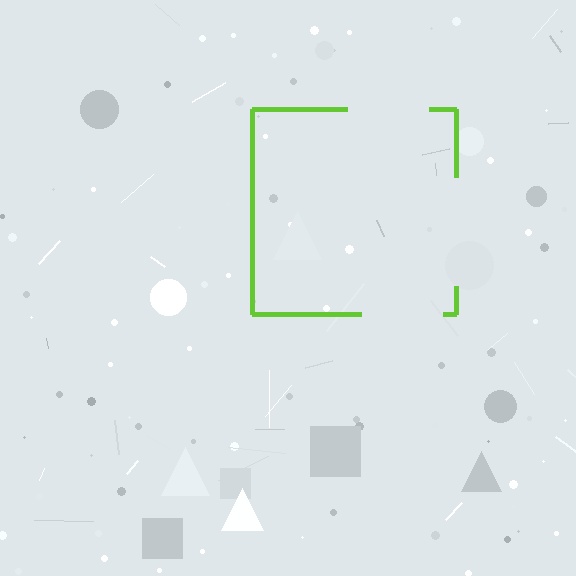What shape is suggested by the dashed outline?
The dashed outline suggests a square.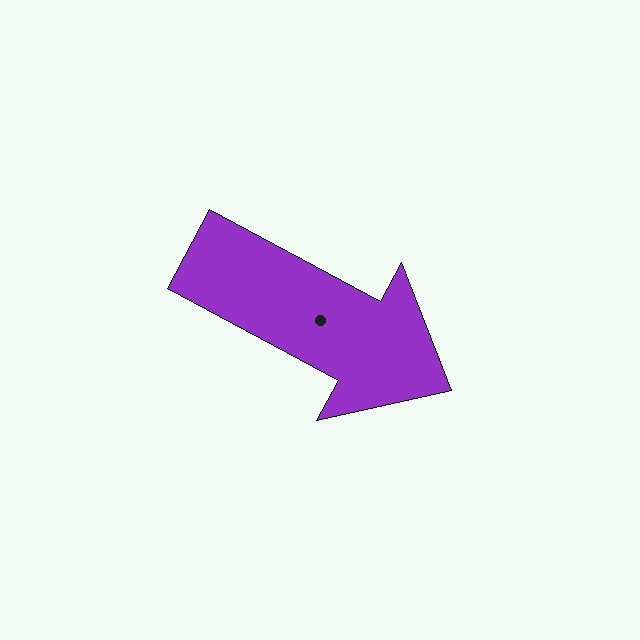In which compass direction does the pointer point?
Southeast.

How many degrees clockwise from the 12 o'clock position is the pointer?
Approximately 118 degrees.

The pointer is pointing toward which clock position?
Roughly 4 o'clock.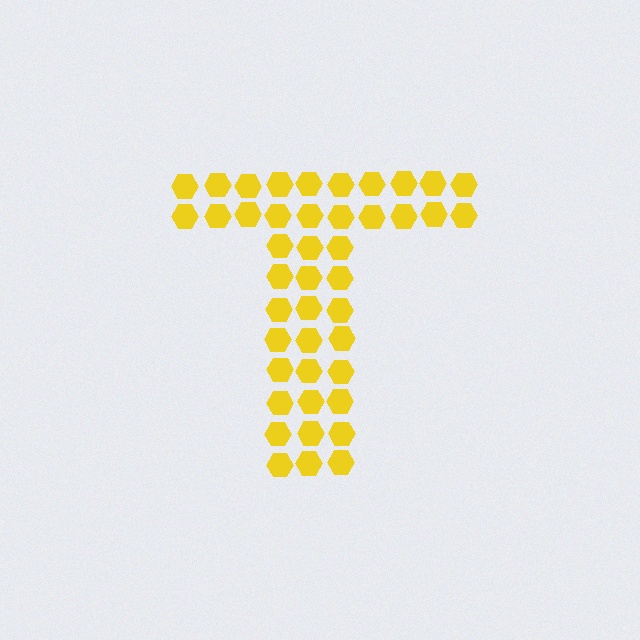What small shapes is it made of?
It is made of small hexagons.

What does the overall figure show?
The overall figure shows the letter T.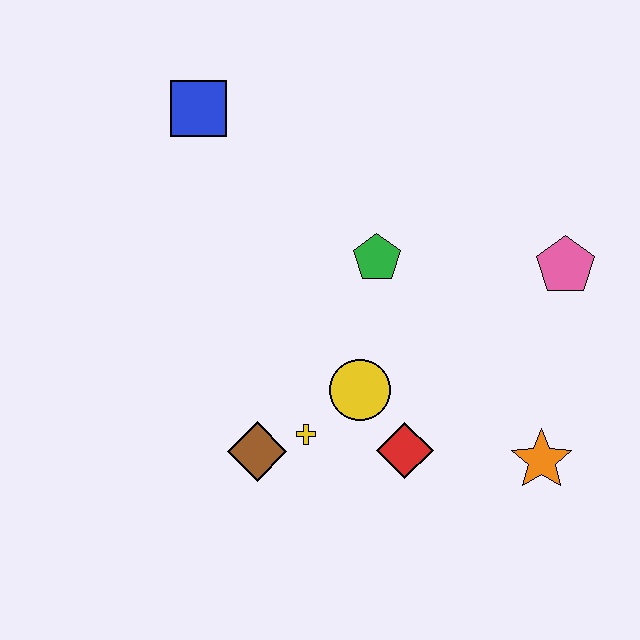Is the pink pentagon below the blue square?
Yes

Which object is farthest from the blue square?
The orange star is farthest from the blue square.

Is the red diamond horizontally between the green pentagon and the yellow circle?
No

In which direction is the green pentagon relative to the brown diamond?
The green pentagon is above the brown diamond.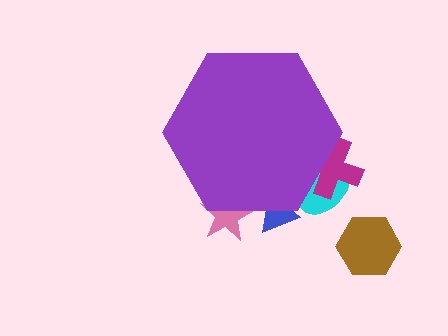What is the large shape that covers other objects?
A purple hexagon.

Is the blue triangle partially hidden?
Yes, the blue triangle is partially hidden behind the purple hexagon.